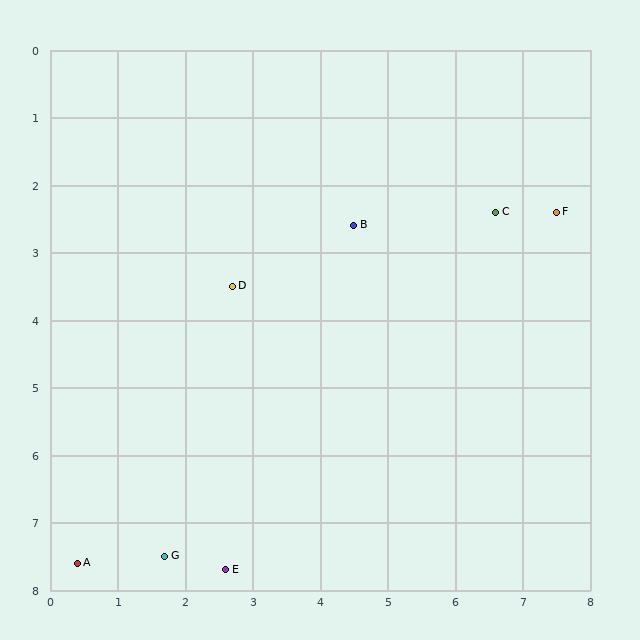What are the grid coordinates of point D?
Point D is at approximately (2.7, 3.5).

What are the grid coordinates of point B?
Point B is at approximately (4.5, 2.6).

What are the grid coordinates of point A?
Point A is at approximately (0.4, 7.6).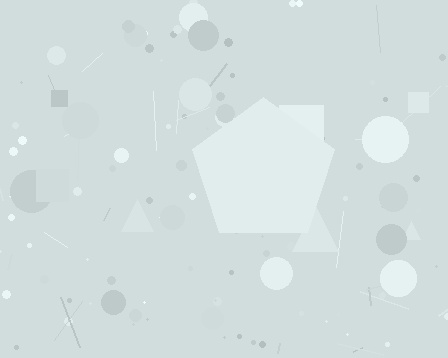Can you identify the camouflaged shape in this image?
The camouflaged shape is a pentagon.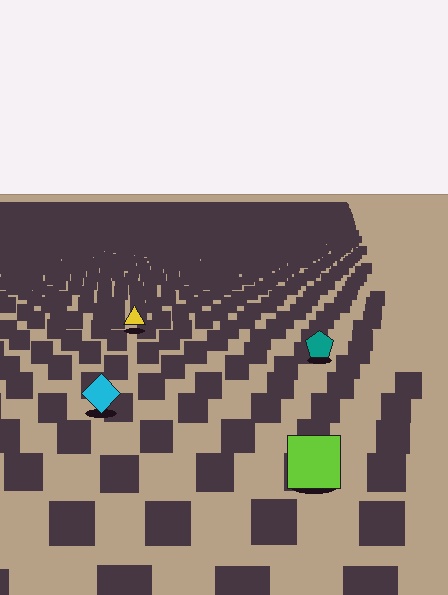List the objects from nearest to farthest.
From nearest to farthest: the lime square, the cyan diamond, the teal pentagon, the yellow triangle.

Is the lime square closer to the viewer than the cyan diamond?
Yes. The lime square is closer — you can tell from the texture gradient: the ground texture is coarser near it.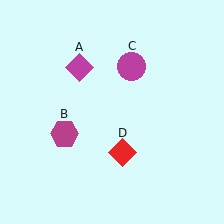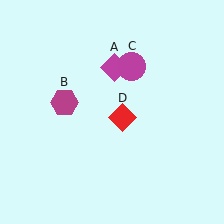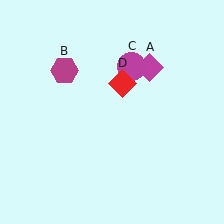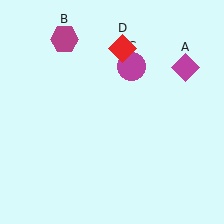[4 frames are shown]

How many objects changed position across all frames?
3 objects changed position: magenta diamond (object A), magenta hexagon (object B), red diamond (object D).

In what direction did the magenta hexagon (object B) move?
The magenta hexagon (object B) moved up.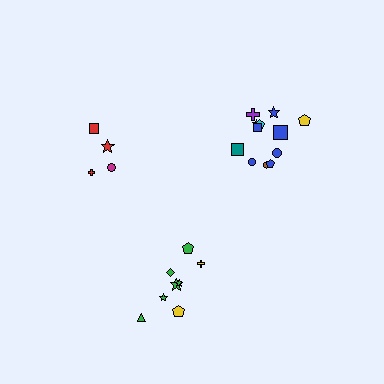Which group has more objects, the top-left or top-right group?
The top-right group.